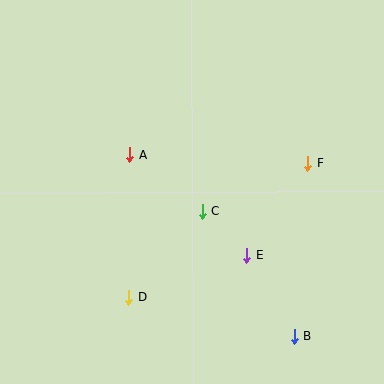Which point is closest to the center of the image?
Point C at (202, 211) is closest to the center.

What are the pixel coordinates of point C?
Point C is at (202, 211).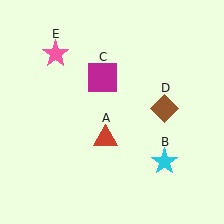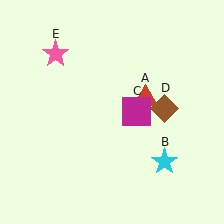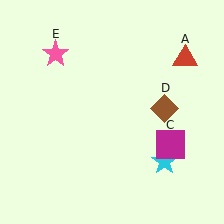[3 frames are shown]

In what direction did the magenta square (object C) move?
The magenta square (object C) moved down and to the right.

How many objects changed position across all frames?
2 objects changed position: red triangle (object A), magenta square (object C).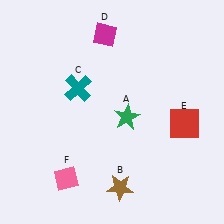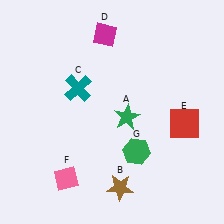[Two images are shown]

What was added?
A green hexagon (G) was added in Image 2.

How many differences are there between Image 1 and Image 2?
There is 1 difference between the two images.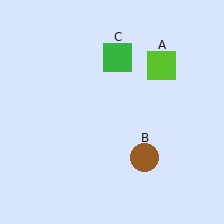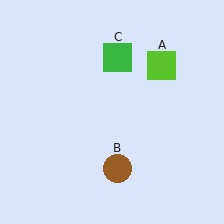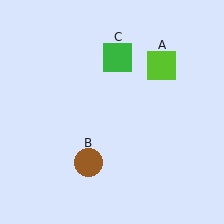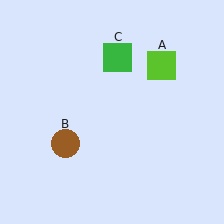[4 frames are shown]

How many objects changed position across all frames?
1 object changed position: brown circle (object B).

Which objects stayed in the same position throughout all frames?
Lime square (object A) and green square (object C) remained stationary.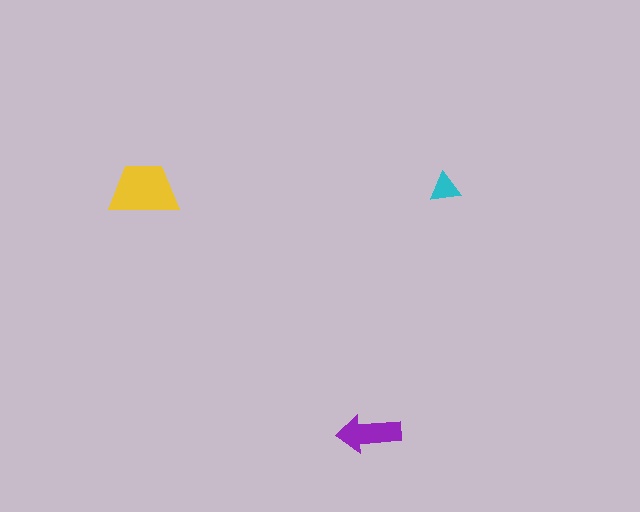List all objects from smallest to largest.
The cyan triangle, the purple arrow, the yellow trapezoid.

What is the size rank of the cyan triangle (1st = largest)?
3rd.